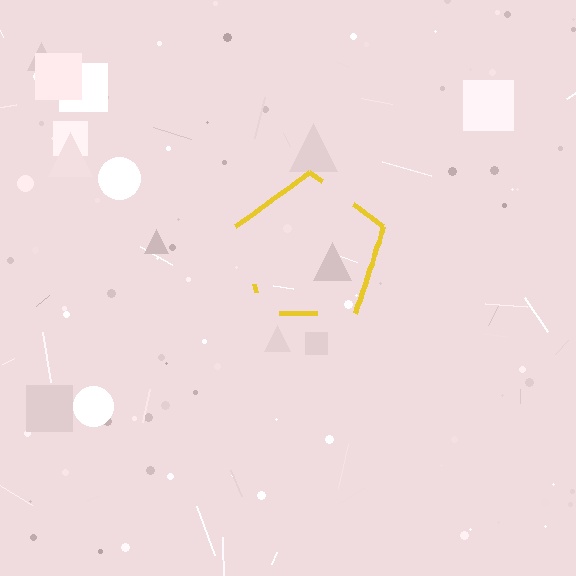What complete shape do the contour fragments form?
The contour fragments form a pentagon.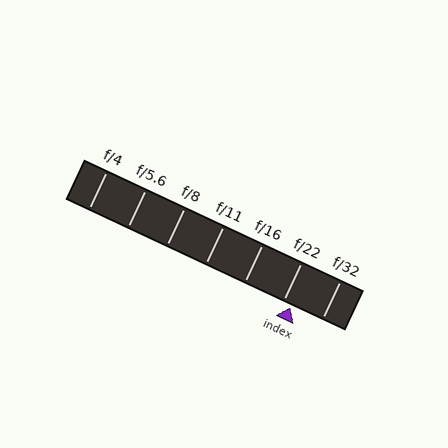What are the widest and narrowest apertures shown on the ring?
The widest aperture shown is f/4 and the narrowest is f/32.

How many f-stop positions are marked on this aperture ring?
There are 7 f-stop positions marked.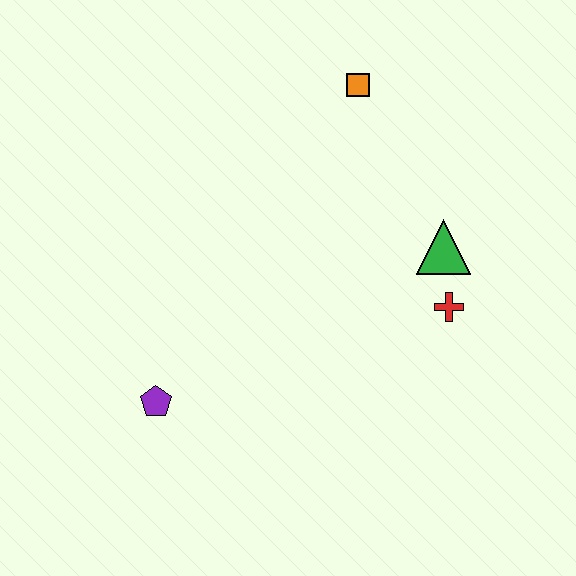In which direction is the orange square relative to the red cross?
The orange square is above the red cross.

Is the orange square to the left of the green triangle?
Yes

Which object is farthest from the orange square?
The purple pentagon is farthest from the orange square.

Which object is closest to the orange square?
The green triangle is closest to the orange square.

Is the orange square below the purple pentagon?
No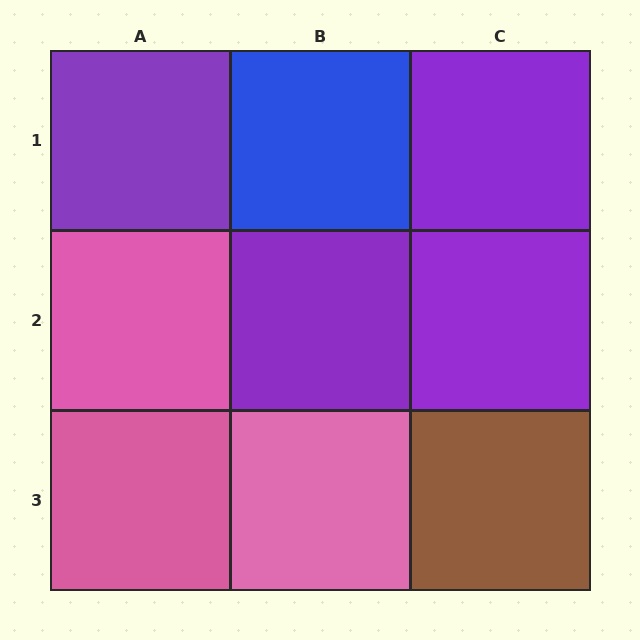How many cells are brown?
1 cell is brown.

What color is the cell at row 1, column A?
Purple.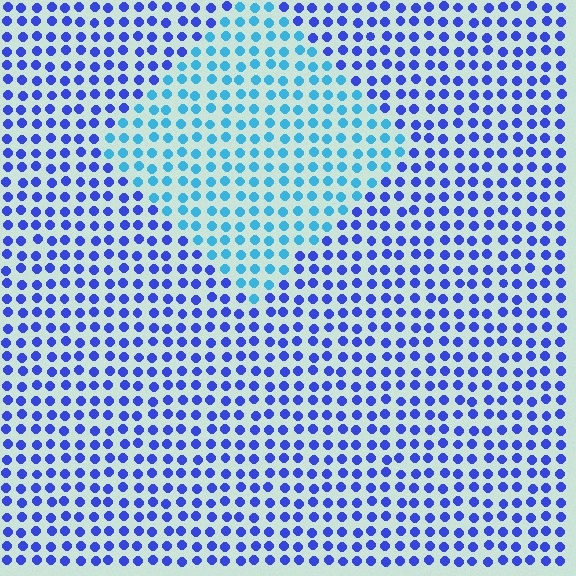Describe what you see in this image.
The image is filled with small blue elements in a uniform arrangement. A diamond-shaped region is visible where the elements are tinted to a slightly different hue, forming a subtle color boundary.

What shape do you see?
I see a diamond.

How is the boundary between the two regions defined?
The boundary is defined purely by a slight shift in hue (about 39 degrees). Spacing, size, and orientation are identical on both sides.